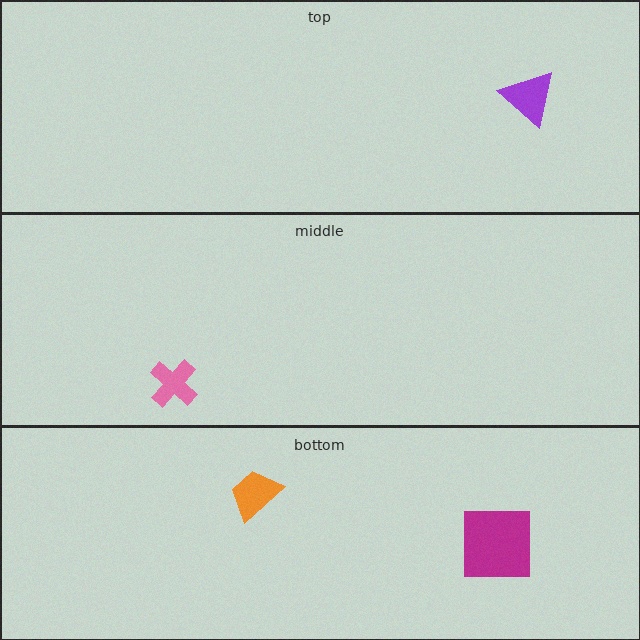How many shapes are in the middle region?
1.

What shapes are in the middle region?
The pink cross.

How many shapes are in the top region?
1.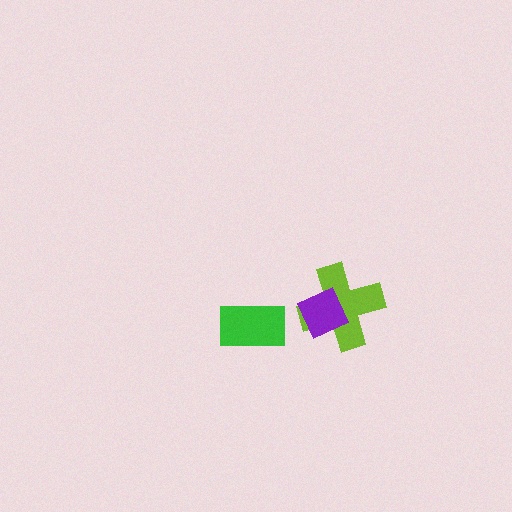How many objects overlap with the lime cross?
1 object overlaps with the lime cross.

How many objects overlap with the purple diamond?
1 object overlaps with the purple diamond.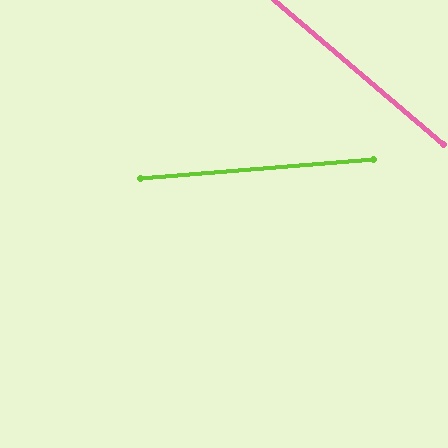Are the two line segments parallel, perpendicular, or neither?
Neither parallel nor perpendicular — they differ by about 45°.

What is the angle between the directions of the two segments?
Approximately 45 degrees.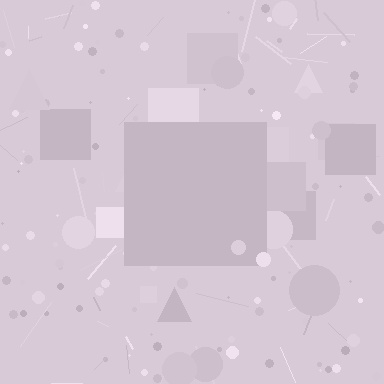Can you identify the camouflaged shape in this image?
The camouflaged shape is a square.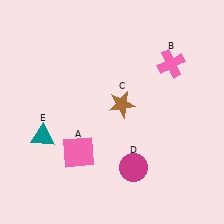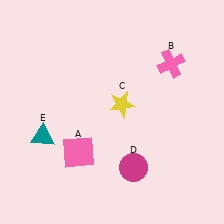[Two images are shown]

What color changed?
The star (C) changed from brown in Image 1 to yellow in Image 2.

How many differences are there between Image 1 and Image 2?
There is 1 difference between the two images.